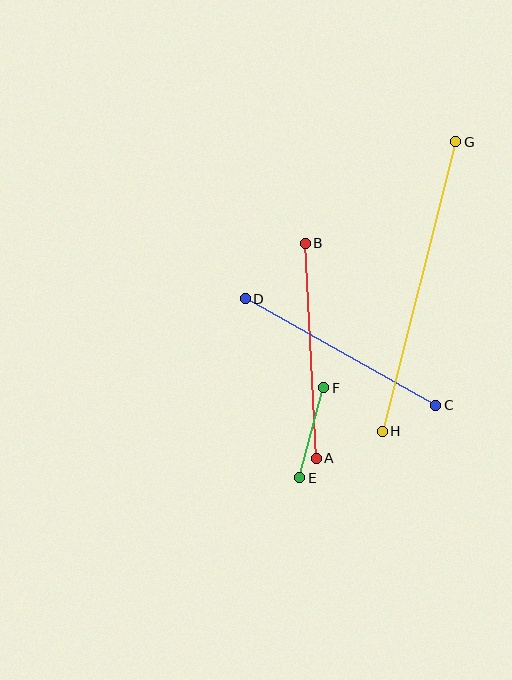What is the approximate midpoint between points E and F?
The midpoint is at approximately (312, 433) pixels.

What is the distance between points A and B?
The distance is approximately 215 pixels.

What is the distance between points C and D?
The distance is approximately 219 pixels.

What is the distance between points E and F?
The distance is approximately 93 pixels.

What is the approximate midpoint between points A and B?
The midpoint is at approximately (311, 351) pixels.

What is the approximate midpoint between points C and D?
The midpoint is at approximately (340, 352) pixels.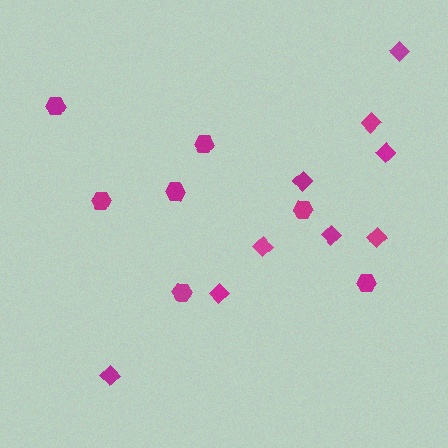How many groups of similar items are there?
There are 2 groups: one group of hexagons (7) and one group of diamonds (9).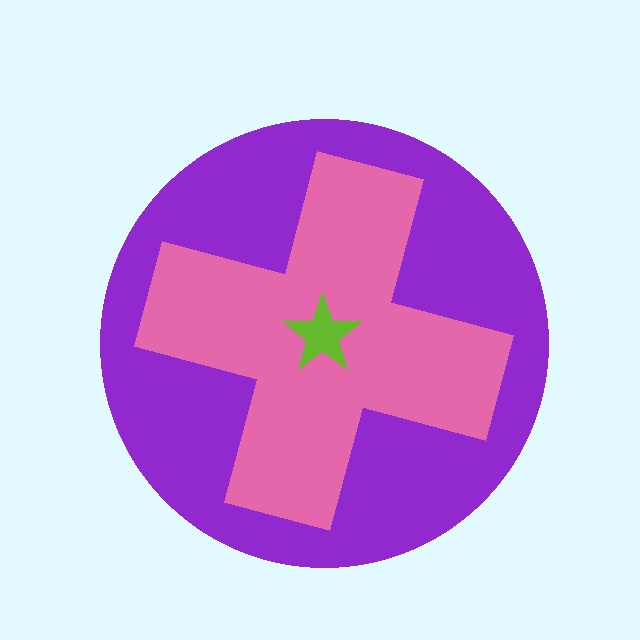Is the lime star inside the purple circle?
Yes.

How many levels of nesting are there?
3.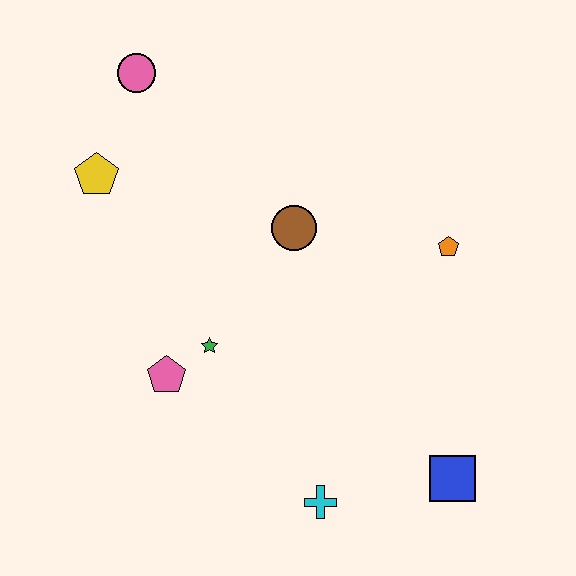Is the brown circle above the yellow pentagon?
No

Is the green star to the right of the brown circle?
No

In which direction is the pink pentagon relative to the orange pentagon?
The pink pentagon is to the left of the orange pentagon.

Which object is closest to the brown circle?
The green star is closest to the brown circle.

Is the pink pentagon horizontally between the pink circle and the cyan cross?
Yes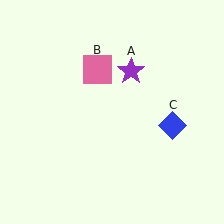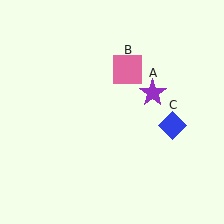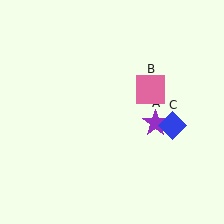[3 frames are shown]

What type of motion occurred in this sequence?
The purple star (object A), pink square (object B) rotated clockwise around the center of the scene.